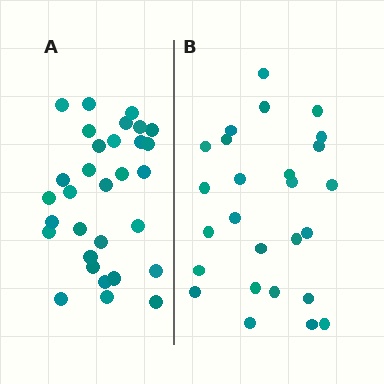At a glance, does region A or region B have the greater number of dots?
Region A (the left region) has more dots.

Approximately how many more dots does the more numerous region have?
Region A has about 5 more dots than region B.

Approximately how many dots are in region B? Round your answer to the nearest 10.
About 30 dots. (The exact count is 26, which rounds to 30.)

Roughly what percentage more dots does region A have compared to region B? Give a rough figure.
About 20% more.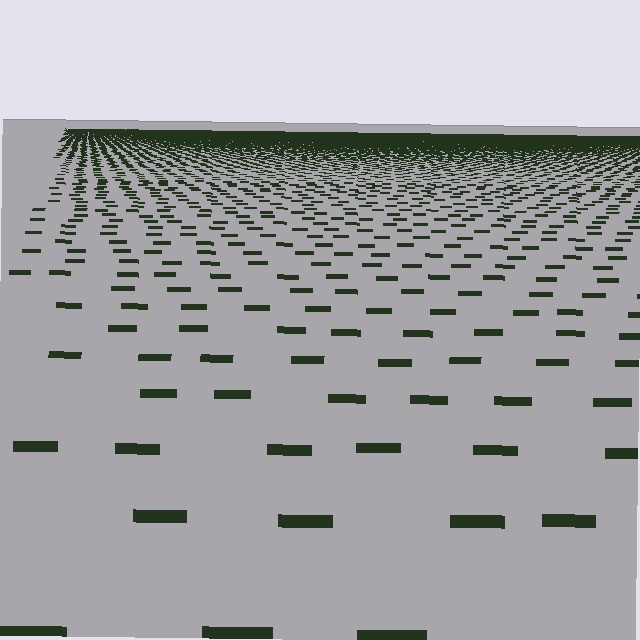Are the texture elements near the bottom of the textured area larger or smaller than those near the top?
Larger. Near the bottom, elements are closer to the viewer and appear at a bigger on-screen size.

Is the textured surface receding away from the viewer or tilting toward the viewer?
The surface is receding away from the viewer. Texture elements get smaller and denser toward the top.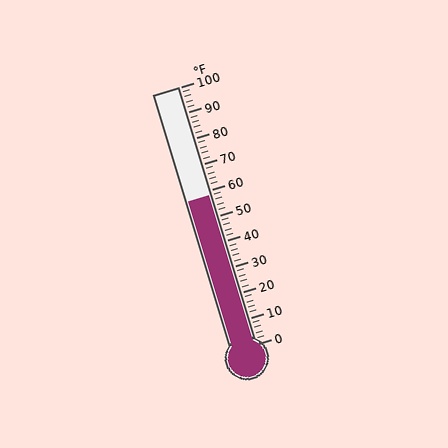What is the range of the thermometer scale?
The thermometer scale ranges from 0°F to 100°F.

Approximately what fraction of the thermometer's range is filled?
The thermometer is filled to approximately 60% of its range.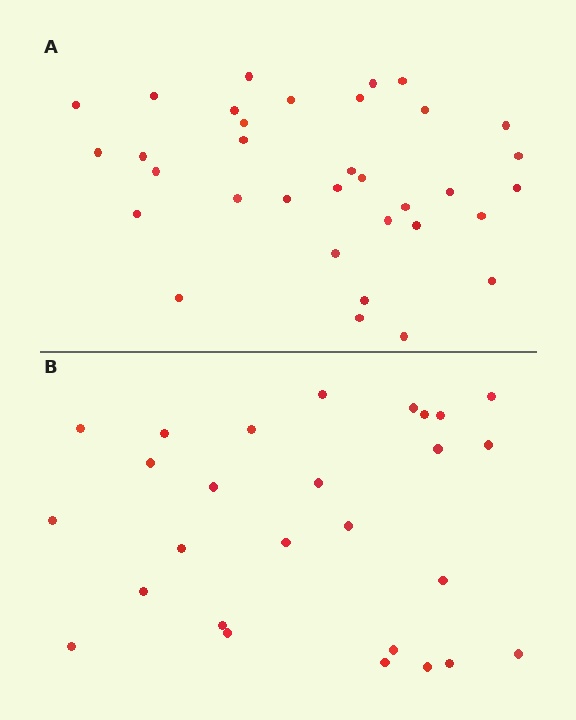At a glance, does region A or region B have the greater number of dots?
Region A (the top region) has more dots.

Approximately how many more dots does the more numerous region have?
Region A has roughly 8 or so more dots than region B.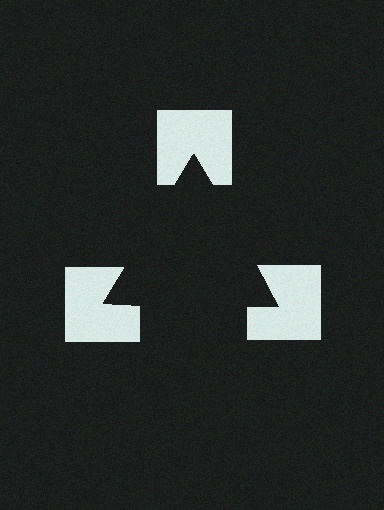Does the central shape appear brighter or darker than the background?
It typically appears slightly darker than the background, even though no actual brightness change is drawn.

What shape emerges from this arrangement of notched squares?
An illusory triangle — its edges are inferred from the aligned wedge cuts in the notched squares, not physically drawn.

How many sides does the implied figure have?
3 sides.